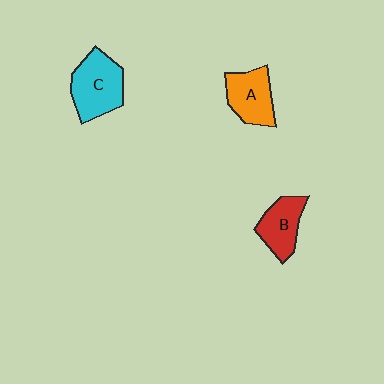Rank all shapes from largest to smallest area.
From largest to smallest: C (cyan), A (orange), B (red).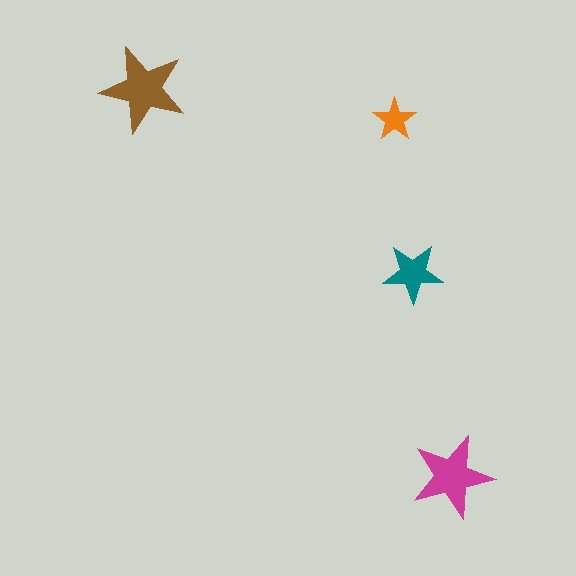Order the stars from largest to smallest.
the brown one, the magenta one, the teal one, the orange one.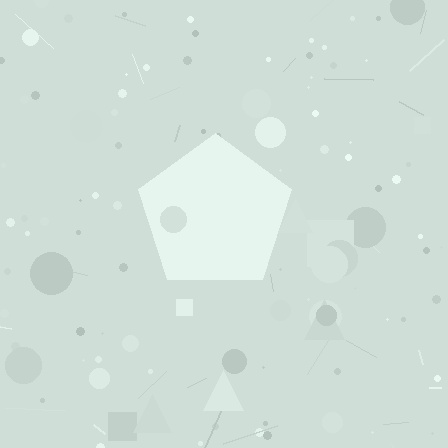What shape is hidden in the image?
A pentagon is hidden in the image.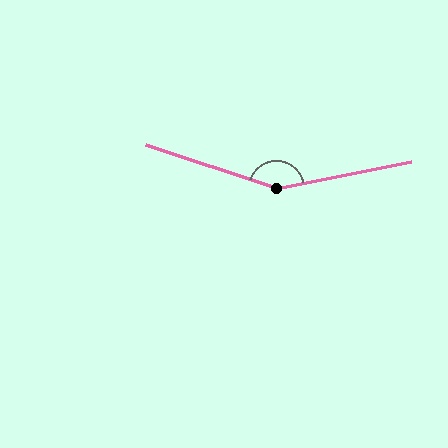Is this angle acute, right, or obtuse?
It is obtuse.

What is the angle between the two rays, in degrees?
Approximately 150 degrees.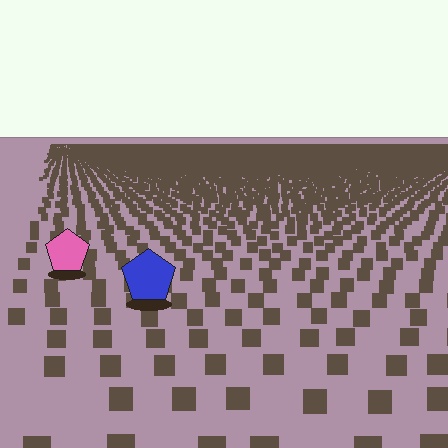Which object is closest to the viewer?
The blue pentagon is closest. The texture marks near it are larger and more spread out.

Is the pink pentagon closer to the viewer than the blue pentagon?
No. The blue pentagon is closer — you can tell from the texture gradient: the ground texture is coarser near it.